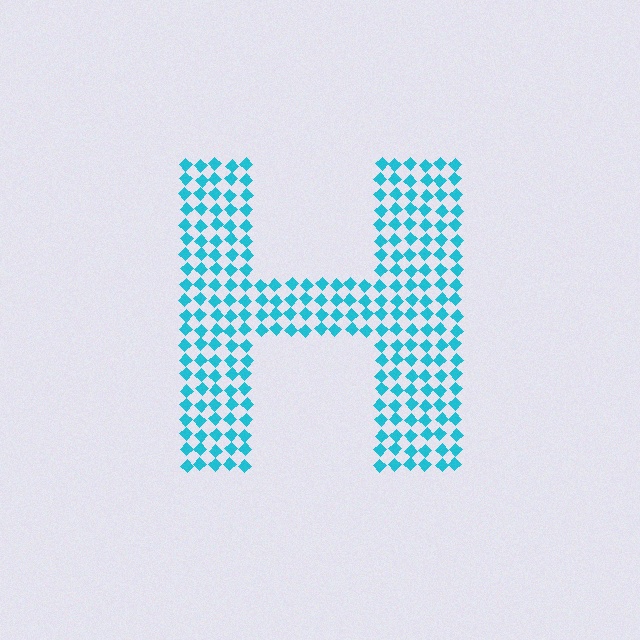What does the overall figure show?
The overall figure shows the letter H.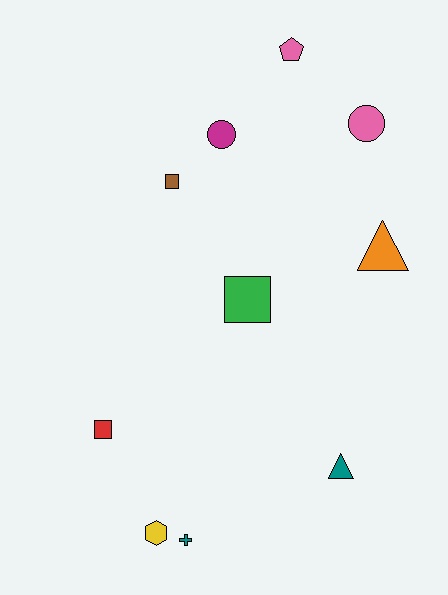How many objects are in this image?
There are 10 objects.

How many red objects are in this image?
There is 1 red object.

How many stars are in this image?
There are no stars.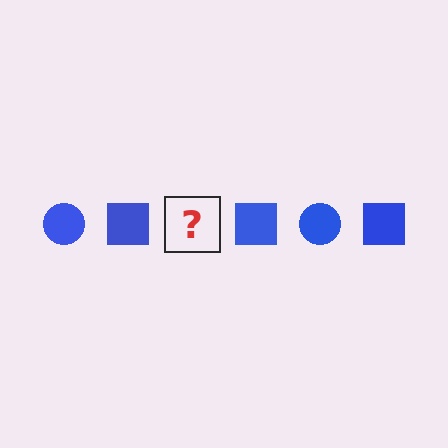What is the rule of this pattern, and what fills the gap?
The rule is that the pattern cycles through circle, square shapes in blue. The gap should be filled with a blue circle.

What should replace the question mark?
The question mark should be replaced with a blue circle.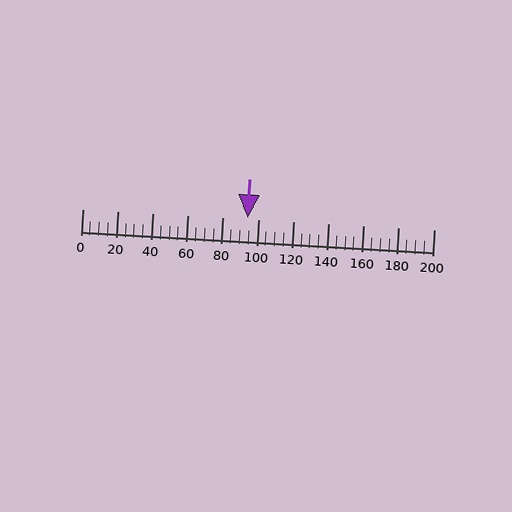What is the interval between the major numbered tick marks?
The major tick marks are spaced 20 units apart.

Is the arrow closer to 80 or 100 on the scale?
The arrow is closer to 100.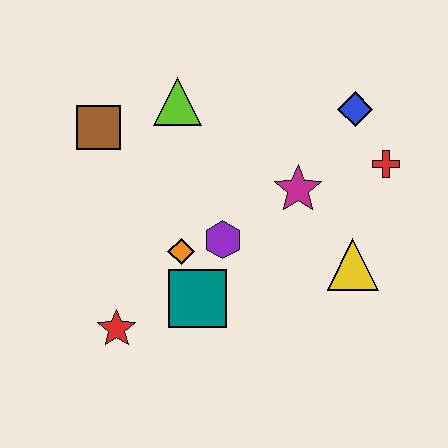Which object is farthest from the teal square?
The blue diamond is farthest from the teal square.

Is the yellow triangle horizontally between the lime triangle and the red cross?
Yes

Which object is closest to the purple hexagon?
The orange diamond is closest to the purple hexagon.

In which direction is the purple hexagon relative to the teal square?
The purple hexagon is above the teal square.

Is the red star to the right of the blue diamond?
No